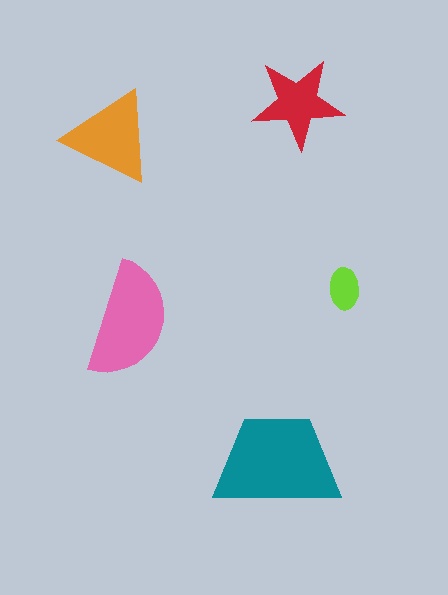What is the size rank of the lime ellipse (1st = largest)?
5th.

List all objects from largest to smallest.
The teal trapezoid, the pink semicircle, the orange triangle, the red star, the lime ellipse.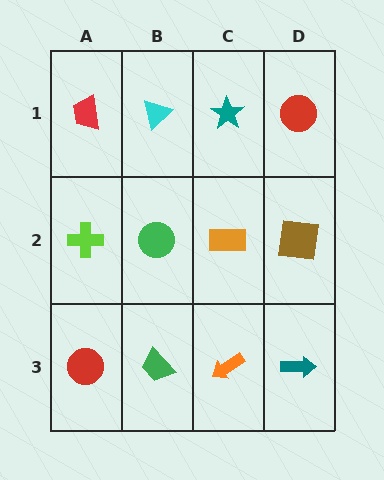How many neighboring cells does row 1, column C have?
3.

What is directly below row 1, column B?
A green circle.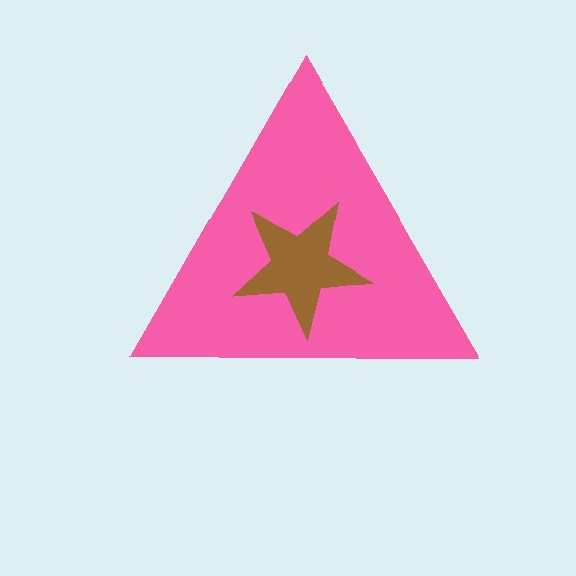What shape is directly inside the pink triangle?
The brown star.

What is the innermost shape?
The brown star.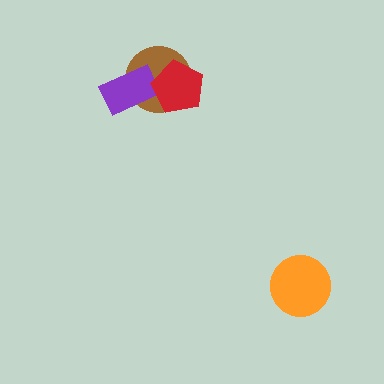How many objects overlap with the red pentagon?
2 objects overlap with the red pentagon.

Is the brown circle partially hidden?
Yes, it is partially covered by another shape.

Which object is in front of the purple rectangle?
The red pentagon is in front of the purple rectangle.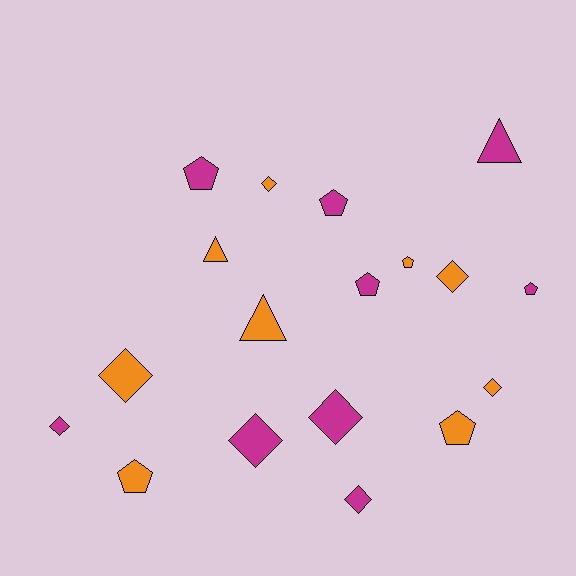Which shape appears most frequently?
Diamond, with 8 objects.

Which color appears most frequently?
Orange, with 9 objects.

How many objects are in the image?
There are 18 objects.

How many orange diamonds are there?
There are 4 orange diamonds.